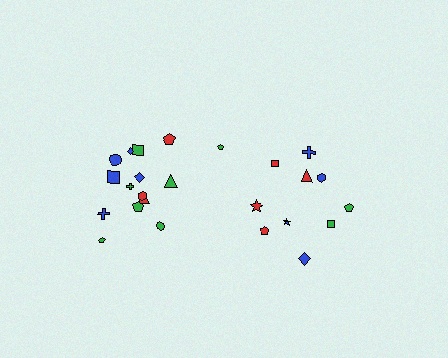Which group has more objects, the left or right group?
The left group.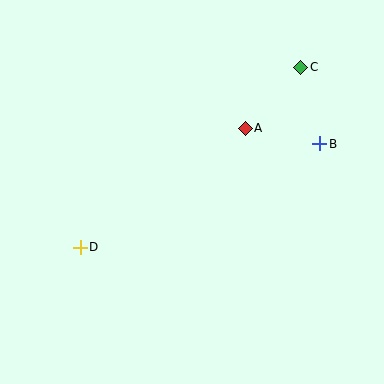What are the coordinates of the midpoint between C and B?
The midpoint between C and B is at (310, 105).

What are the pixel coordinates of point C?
Point C is at (301, 67).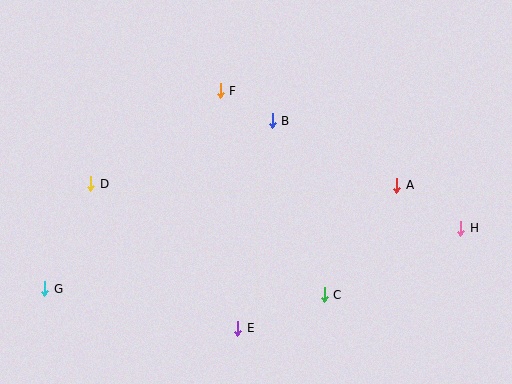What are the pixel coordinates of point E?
Point E is at (238, 328).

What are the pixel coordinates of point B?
Point B is at (272, 121).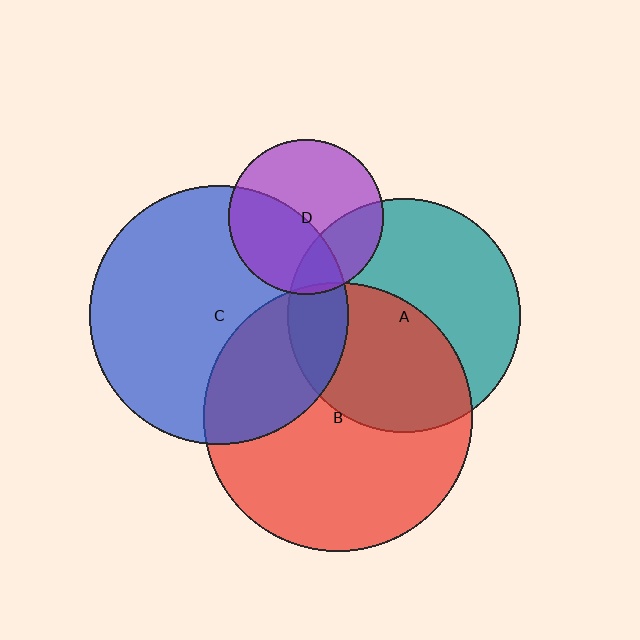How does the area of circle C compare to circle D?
Approximately 2.8 times.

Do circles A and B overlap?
Yes.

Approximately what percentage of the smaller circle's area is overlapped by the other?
Approximately 45%.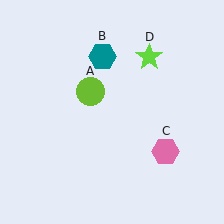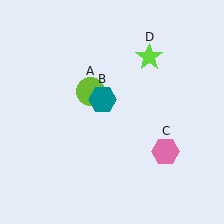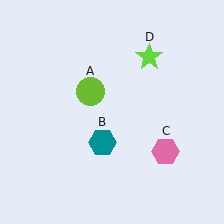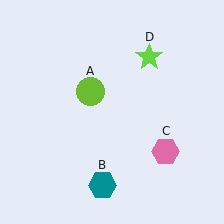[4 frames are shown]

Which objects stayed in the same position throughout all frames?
Lime circle (object A) and pink hexagon (object C) and lime star (object D) remained stationary.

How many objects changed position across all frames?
1 object changed position: teal hexagon (object B).